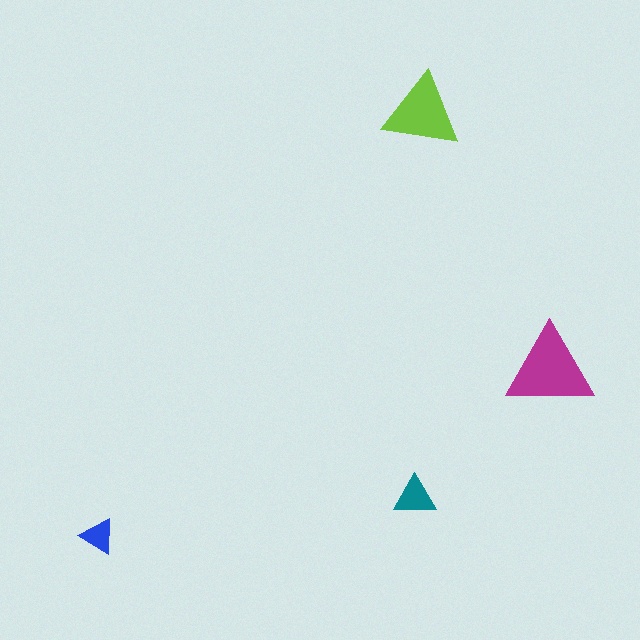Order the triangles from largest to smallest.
the magenta one, the lime one, the teal one, the blue one.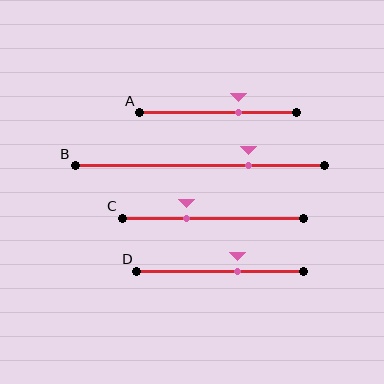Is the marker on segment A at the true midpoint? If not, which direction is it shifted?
No, the marker on segment A is shifted to the right by about 13% of the segment length.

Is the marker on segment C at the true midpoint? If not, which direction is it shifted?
No, the marker on segment C is shifted to the left by about 15% of the segment length.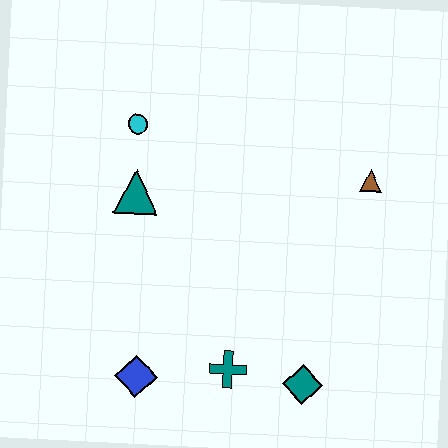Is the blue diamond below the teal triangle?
Yes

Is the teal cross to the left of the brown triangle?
Yes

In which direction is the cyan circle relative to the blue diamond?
The cyan circle is above the blue diamond.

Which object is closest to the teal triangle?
The cyan circle is closest to the teal triangle.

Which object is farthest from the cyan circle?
The teal diamond is farthest from the cyan circle.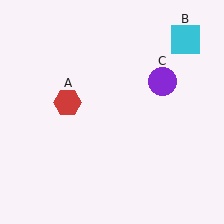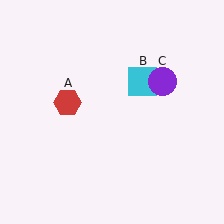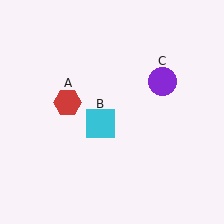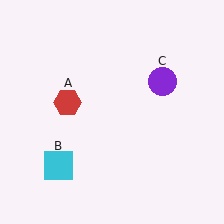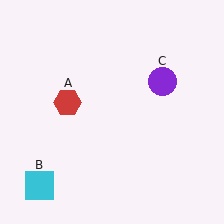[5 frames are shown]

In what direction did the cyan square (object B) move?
The cyan square (object B) moved down and to the left.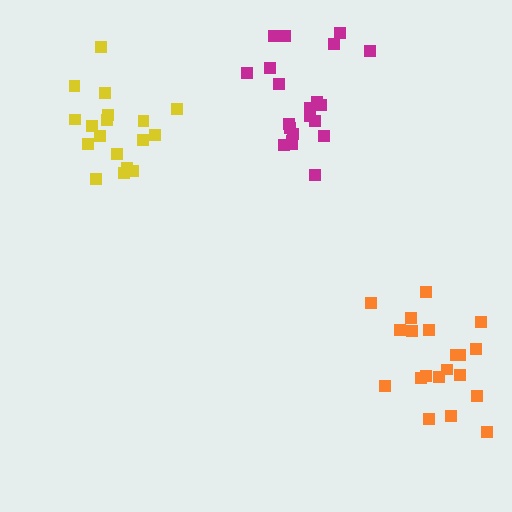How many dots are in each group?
Group 1: 21 dots, Group 2: 20 dots, Group 3: 18 dots (59 total).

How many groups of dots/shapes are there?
There are 3 groups.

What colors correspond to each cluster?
The clusters are colored: magenta, orange, yellow.